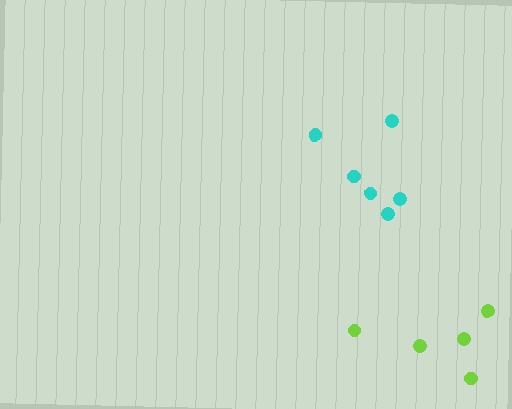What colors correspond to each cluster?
The clusters are colored: cyan, lime.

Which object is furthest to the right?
The lime cluster is rightmost.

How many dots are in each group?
Group 1: 6 dots, Group 2: 5 dots (11 total).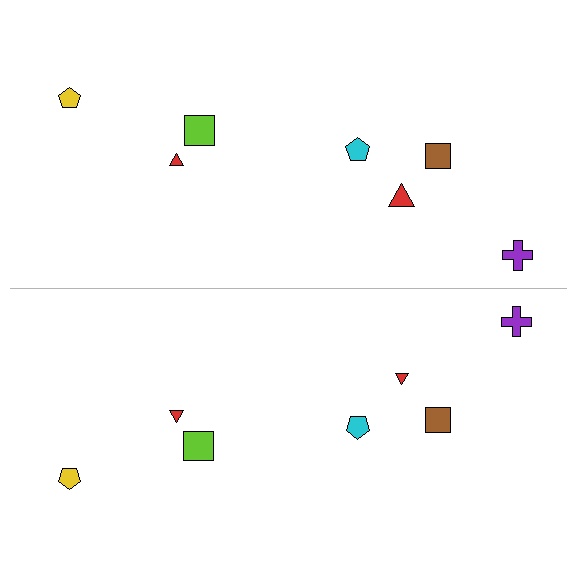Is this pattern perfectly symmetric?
No, the pattern is not perfectly symmetric. The red triangle on the bottom side has a different size than its mirror counterpart.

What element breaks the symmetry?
The red triangle on the bottom side has a different size than its mirror counterpart.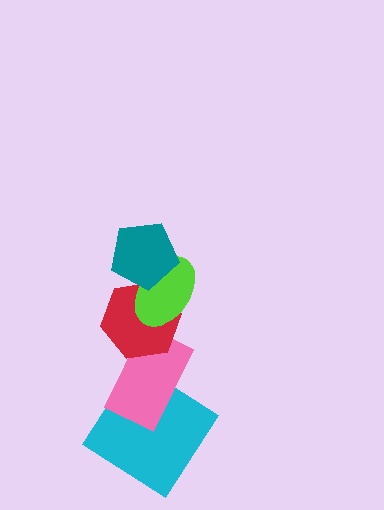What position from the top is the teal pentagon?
The teal pentagon is 1st from the top.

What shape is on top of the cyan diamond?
The pink rectangle is on top of the cyan diamond.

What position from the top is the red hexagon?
The red hexagon is 3rd from the top.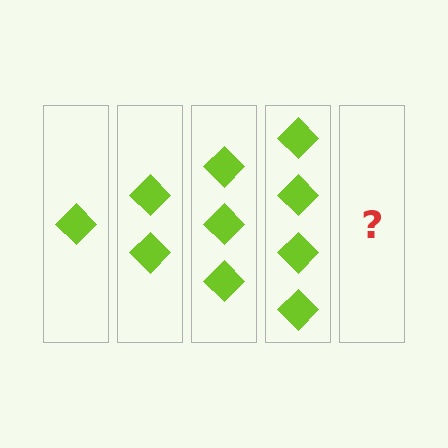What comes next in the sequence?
The next element should be 5 diamonds.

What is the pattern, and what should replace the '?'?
The pattern is that each step adds one more diamond. The '?' should be 5 diamonds.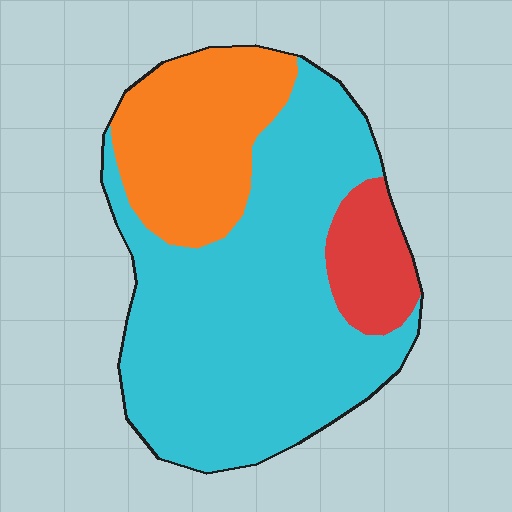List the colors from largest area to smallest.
From largest to smallest: cyan, orange, red.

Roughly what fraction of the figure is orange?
Orange takes up about one quarter (1/4) of the figure.